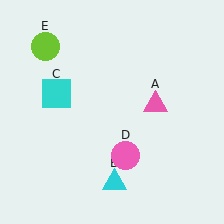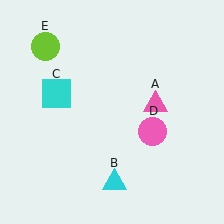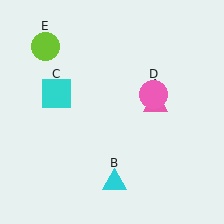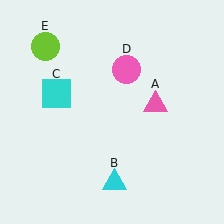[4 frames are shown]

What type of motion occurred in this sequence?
The pink circle (object D) rotated counterclockwise around the center of the scene.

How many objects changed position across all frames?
1 object changed position: pink circle (object D).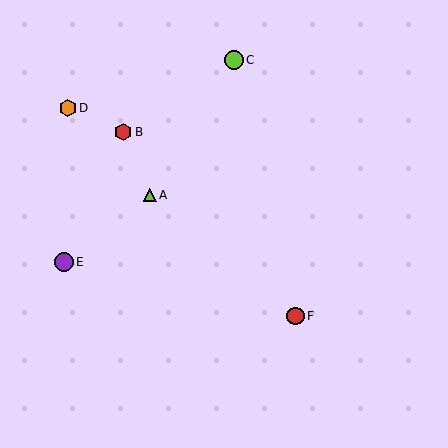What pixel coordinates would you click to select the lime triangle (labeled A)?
Click at (150, 195) to select the lime triangle A.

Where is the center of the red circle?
The center of the red circle is at (296, 316).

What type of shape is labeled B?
Shape B is a red hexagon.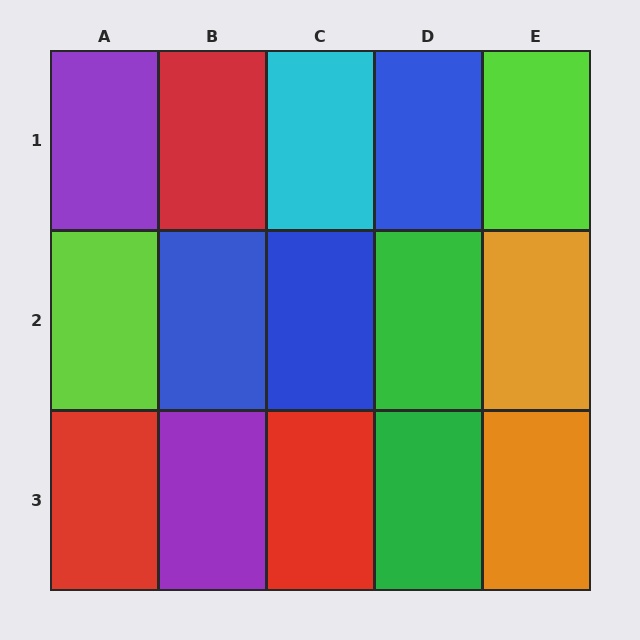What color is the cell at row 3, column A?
Red.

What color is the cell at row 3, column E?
Orange.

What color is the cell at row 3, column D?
Green.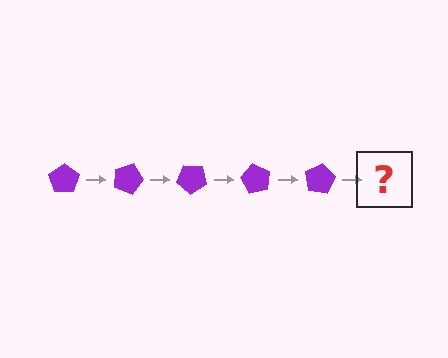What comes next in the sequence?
The next element should be a purple pentagon rotated 100 degrees.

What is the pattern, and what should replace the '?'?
The pattern is that the pentagon rotates 20 degrees each step. The '?' should be a purple pentagon rotated 100 degrees.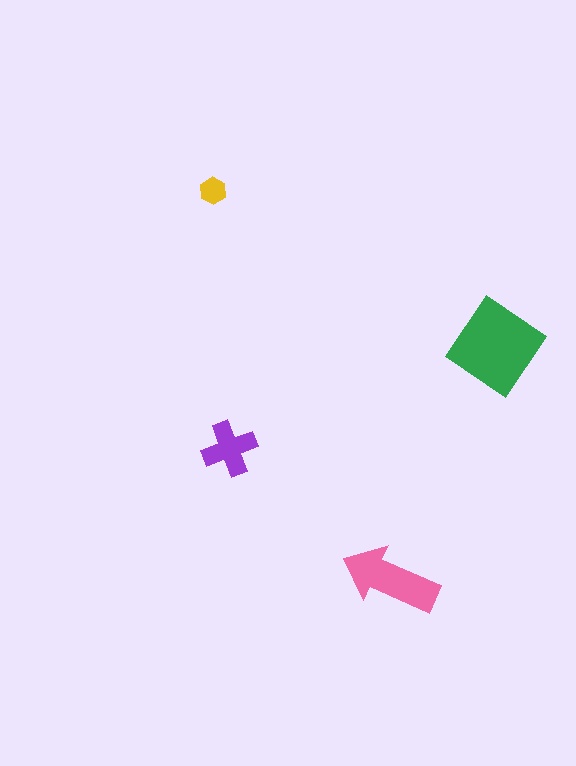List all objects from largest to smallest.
The green diamond, the pink arrow, the purple cross, the yellow hexagon.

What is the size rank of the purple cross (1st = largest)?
3rd.